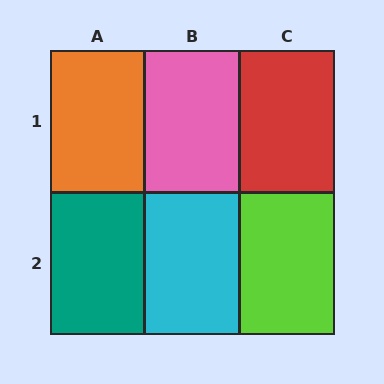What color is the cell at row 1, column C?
Red.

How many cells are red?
1 cell is red.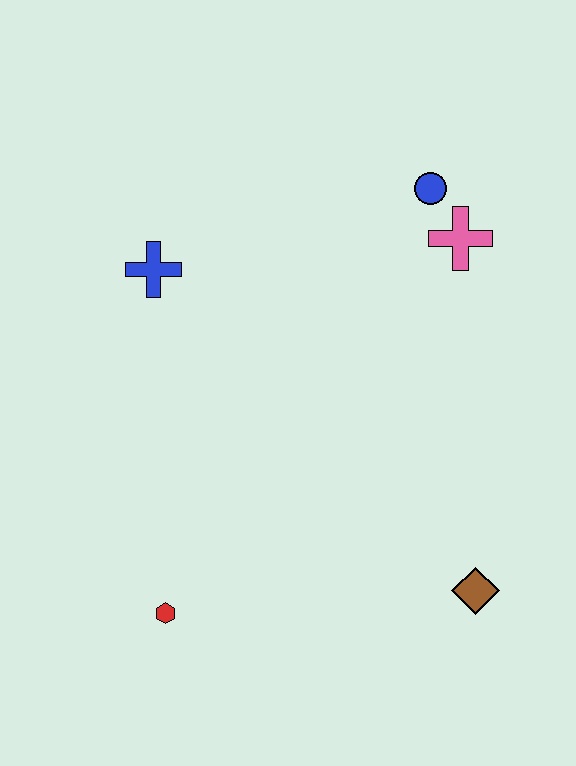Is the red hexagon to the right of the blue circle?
No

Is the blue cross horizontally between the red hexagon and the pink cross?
No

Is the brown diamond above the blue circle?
No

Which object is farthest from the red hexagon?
The blue circle is farthest from the red hexagon.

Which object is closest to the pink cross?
The blue circle is closest to the pink cross.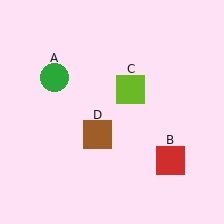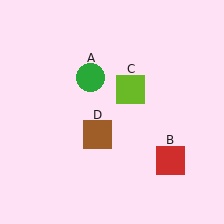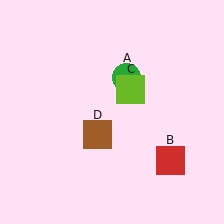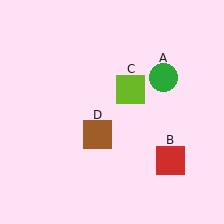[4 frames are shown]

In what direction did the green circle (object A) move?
The green circle (object A) moved right.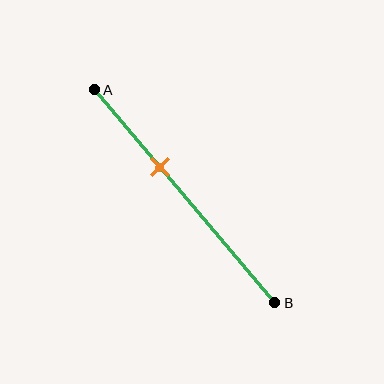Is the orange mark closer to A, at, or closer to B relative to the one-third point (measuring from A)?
The orange mark is approximately at the one-third point of segment AB.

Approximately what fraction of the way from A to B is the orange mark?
The orange mark is approximately 35% of the way from A to B.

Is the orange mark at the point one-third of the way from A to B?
Yes, the mark is approximately at the one-third point.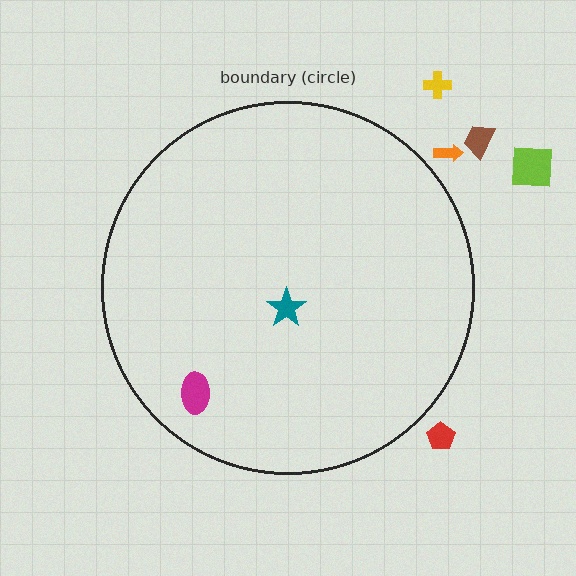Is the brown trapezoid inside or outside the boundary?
Outside.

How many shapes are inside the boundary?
2 inside, 5 outside.